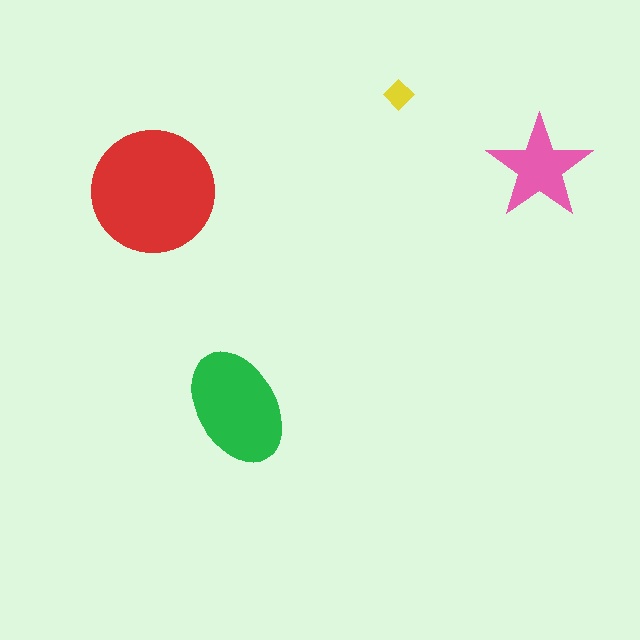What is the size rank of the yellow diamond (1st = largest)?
4th.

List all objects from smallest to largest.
The yellow diamond, the pink star, the green ellipse, the red circle.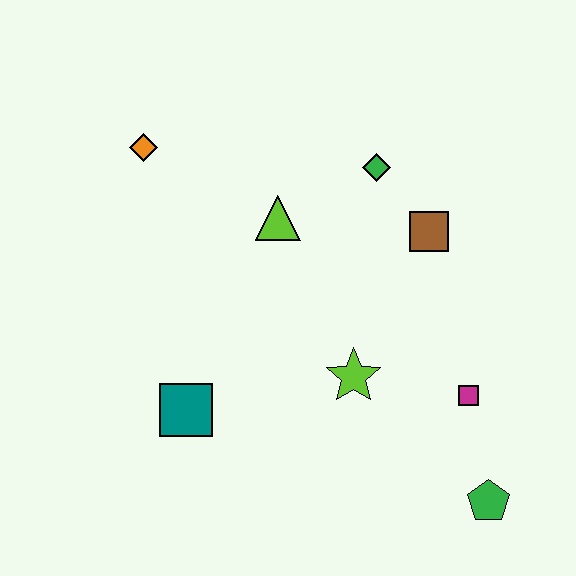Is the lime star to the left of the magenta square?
Yes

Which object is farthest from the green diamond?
The green pentagon is farthest from the green diamond.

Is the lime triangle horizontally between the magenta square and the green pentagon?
No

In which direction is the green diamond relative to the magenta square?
The green diamond is above the magenta square.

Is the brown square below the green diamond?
Yes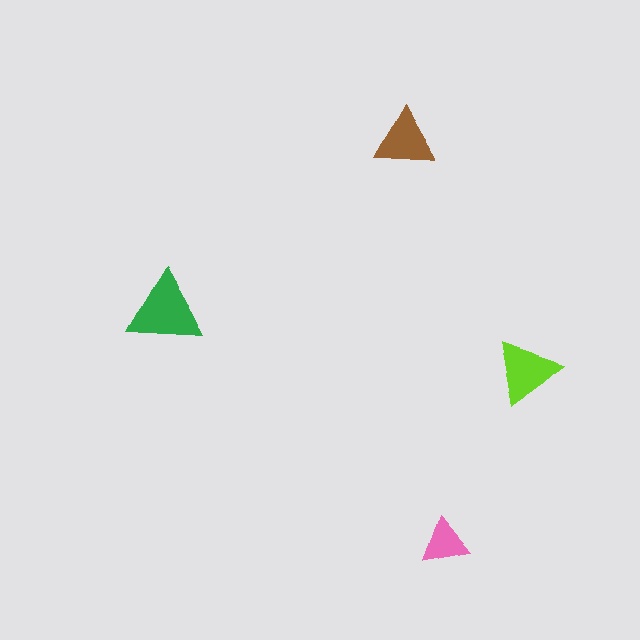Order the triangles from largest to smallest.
the green one, the lime one, the brown one, the pink one.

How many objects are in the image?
There are 4 objects in the image.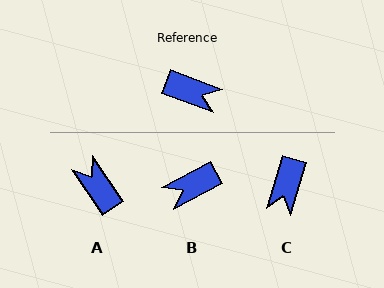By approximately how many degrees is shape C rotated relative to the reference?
Approximately 86 degrees clockwise.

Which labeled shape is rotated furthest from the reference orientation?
A, about 144 degrees away.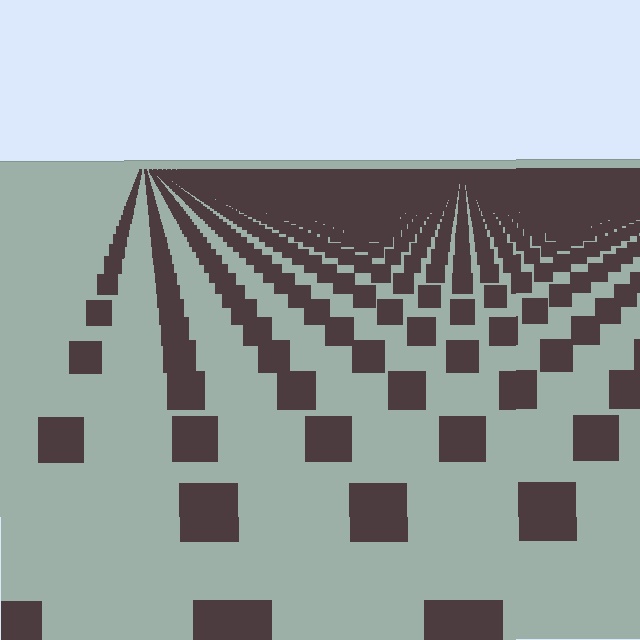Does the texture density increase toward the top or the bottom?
Density increases toward the top.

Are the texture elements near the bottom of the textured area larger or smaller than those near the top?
Larger. Near the bottom, elements are closer to the viewer and appear at a bigger on-screen size.